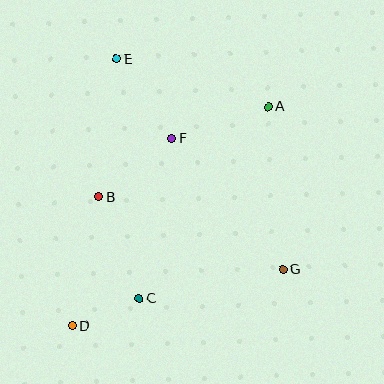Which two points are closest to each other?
Points C and D are closest to each other.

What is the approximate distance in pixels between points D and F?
The distance between D and F is approximately 212 pixels.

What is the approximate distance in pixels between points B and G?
The distance between B and G is approximately 198 pixels.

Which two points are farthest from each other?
Points A and D are farthest from each other.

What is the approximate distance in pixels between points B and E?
The distance between B and E is approximately 139 pixels.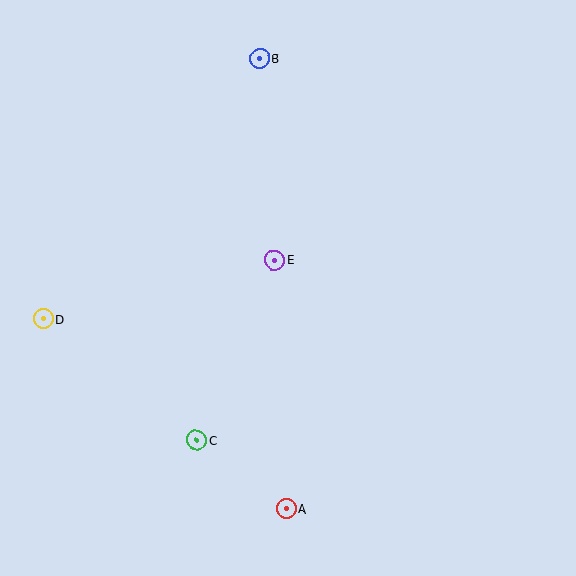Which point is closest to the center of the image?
Point E at (274, 260) is closest to the center.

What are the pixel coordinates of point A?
Point A is at (286, 509).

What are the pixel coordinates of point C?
Point C is at (196, 440).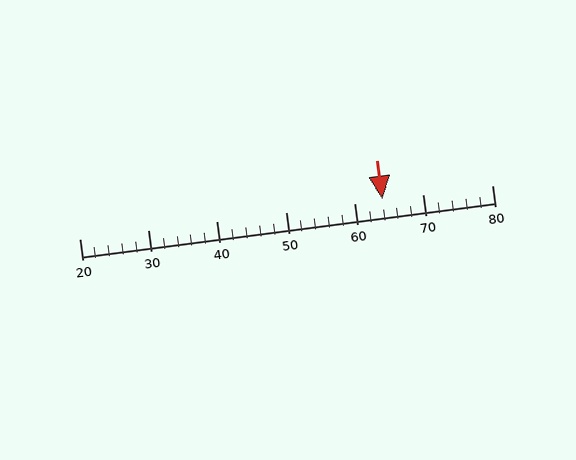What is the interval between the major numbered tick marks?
The major tick marks are spaced 10 units apart.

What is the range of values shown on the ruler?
The ruler shows values from 20 to 80.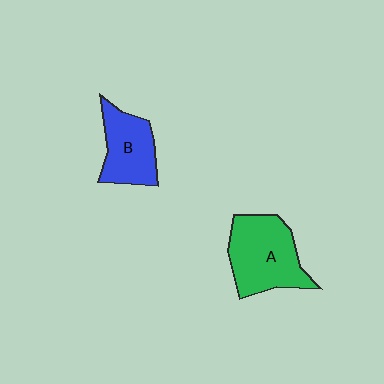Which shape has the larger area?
Shape A (green).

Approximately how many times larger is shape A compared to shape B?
Approximately 1.4 times.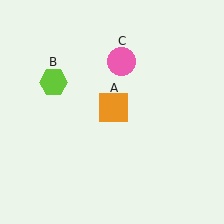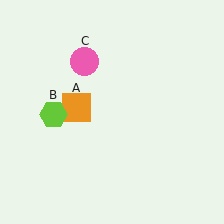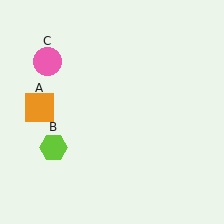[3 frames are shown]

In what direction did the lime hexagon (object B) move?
The lime hexagon (object B) moved down.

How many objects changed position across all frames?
3 objects changed position: orange square (object A), lime hexagon (object B), pink circle (object C).